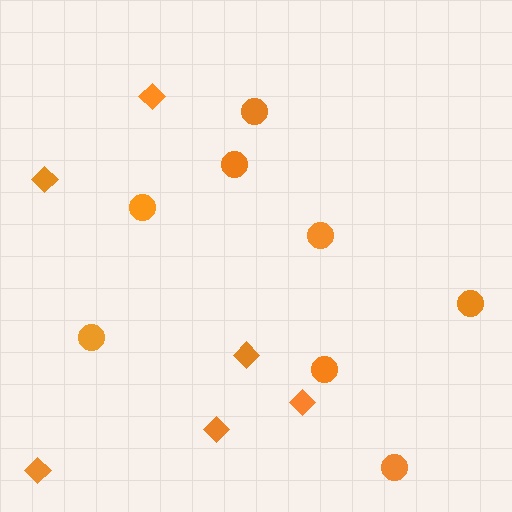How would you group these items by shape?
There are 2 groups: one group of diamonds (6) and one group of circles (8).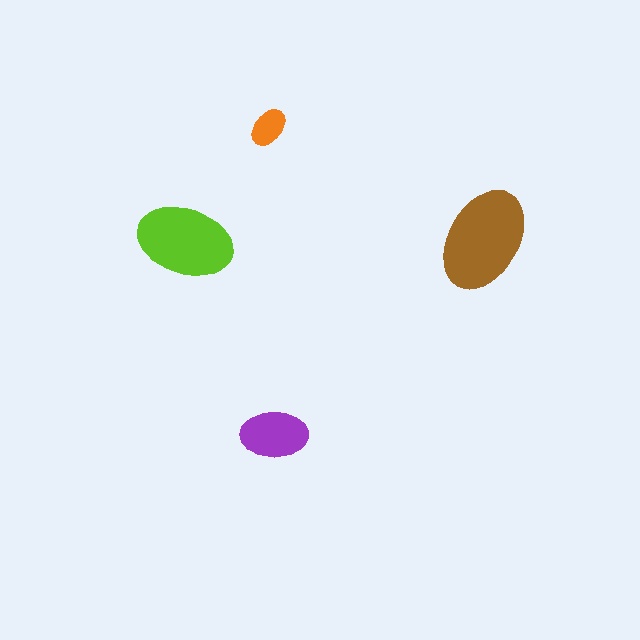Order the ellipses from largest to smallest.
the brown one, the lime one, the purple one, the orange one.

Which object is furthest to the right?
The brown ellipse is rightmost.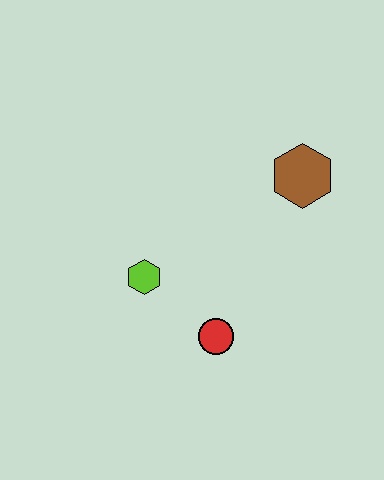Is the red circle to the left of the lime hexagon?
No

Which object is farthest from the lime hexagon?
The brown hexagon is farthest from the lime hexagon.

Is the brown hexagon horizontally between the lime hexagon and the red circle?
No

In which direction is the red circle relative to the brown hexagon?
The red circle is below the brown hexagon.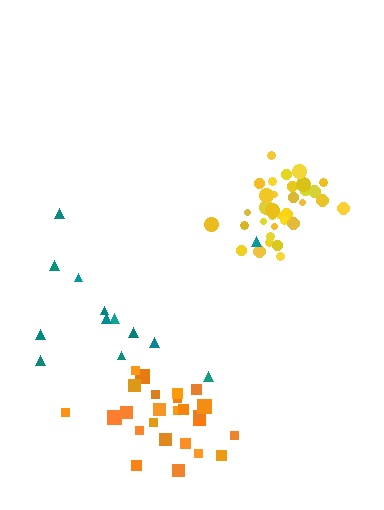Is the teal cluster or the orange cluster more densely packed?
Orange.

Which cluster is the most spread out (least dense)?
Teal.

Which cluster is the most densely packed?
Yellow.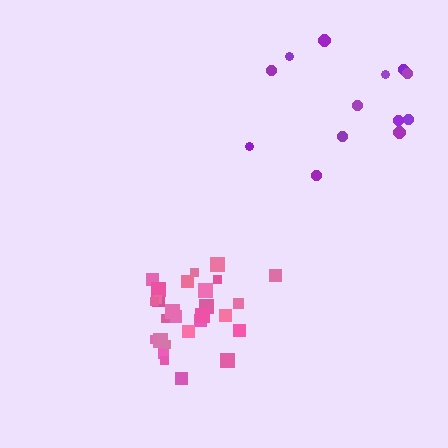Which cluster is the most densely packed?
Pink.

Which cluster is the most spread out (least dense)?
Purple.